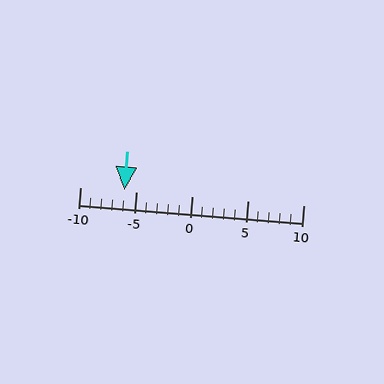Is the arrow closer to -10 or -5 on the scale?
The arrow is closer to -5.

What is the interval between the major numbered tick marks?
The major tick marks are spaced 5 units apart.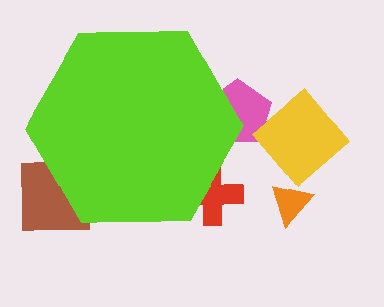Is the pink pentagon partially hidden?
Yes, the pink pentagon is partially hidden behind the lime hexagon.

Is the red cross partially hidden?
Yes, the red cross is partially hidden behind the lime hexagon.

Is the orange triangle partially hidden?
No, the orange triangle is fully visible.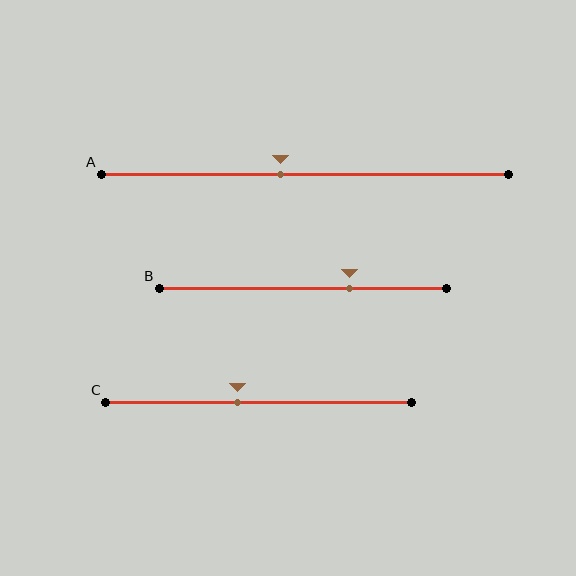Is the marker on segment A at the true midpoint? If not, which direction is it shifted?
No, the marker on segment A is shifted to the left by about 6% of the segment length.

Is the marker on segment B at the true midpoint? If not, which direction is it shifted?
No, the marker on segment B is shifted to the right by about 16% of the segment length.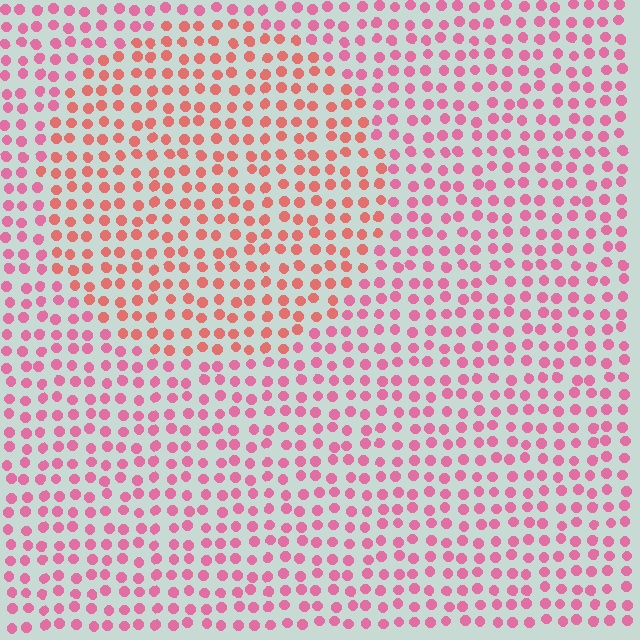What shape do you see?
I see a circle.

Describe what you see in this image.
The image is filled with small pink elements in a uniform arrangement. A circle-shaped region is visible where the elements are tinted to a slightly different hue, forming a subtle color boundary.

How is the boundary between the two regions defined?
The boundary is defined purely by a slight shift in hue (about 28 degrees). Spacing, size, and orientation are identical on both sides.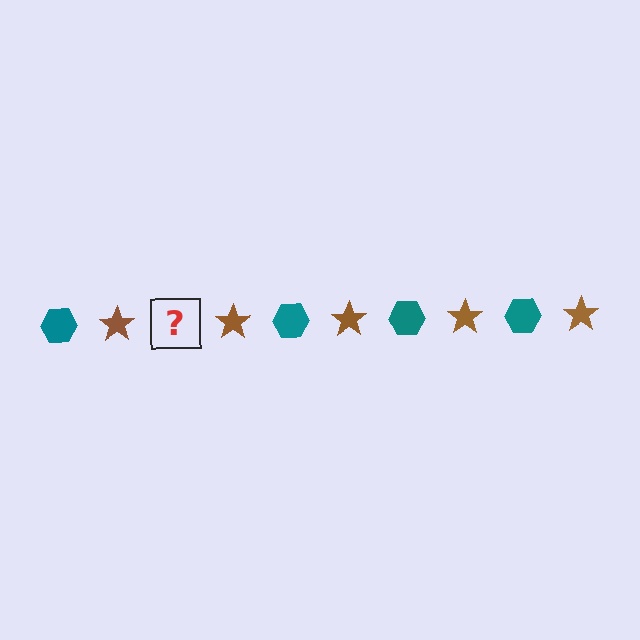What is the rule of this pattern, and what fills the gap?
The rule is that the pattern alternates between teal hexagon and brown star. The gap should be filled with a teal hexagon.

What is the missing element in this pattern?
The missing element is a teal hexagon.